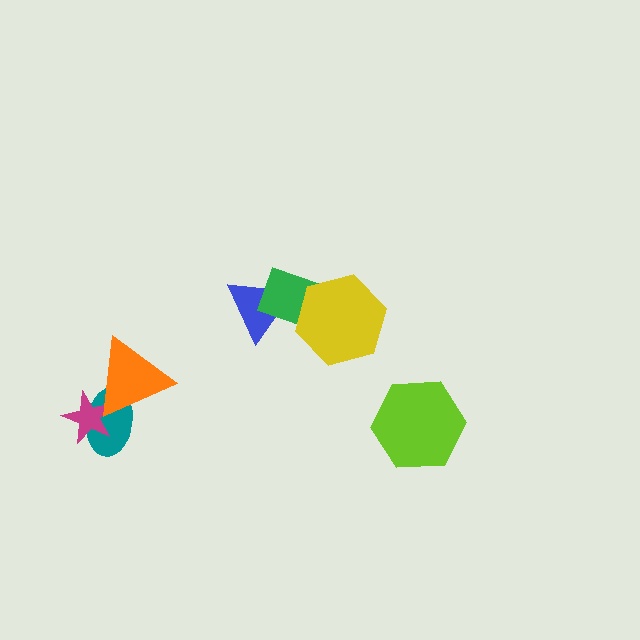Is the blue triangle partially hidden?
Yes, it is partially covered by another shape.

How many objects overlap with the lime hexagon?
0 objects overlap with the lime hexagon.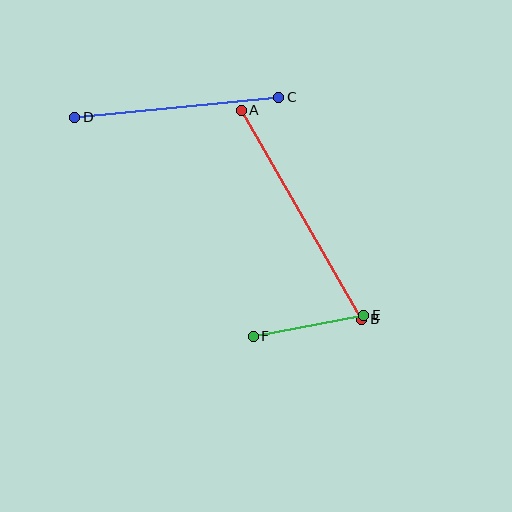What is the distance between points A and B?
The distance is approximately 241 pixels.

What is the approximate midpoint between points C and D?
The midpoint is at approximately (177, 107) pixels.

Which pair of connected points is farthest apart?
Points A and B are farthest apart.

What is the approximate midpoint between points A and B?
The midpoint is at approximately (301, 215) pixels.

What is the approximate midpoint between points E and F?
The midpoint is at approximately (308, 326) pixels.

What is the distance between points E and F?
The distance is approximately 113 pixels.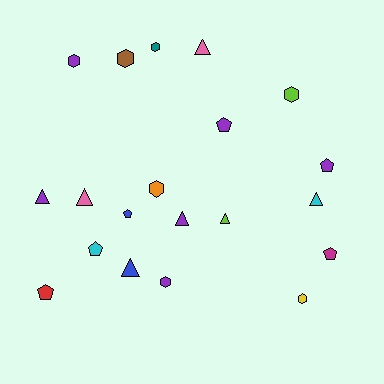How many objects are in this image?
There are 20 objects.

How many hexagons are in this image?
There are 7 hexagons.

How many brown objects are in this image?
There is 1 brown object.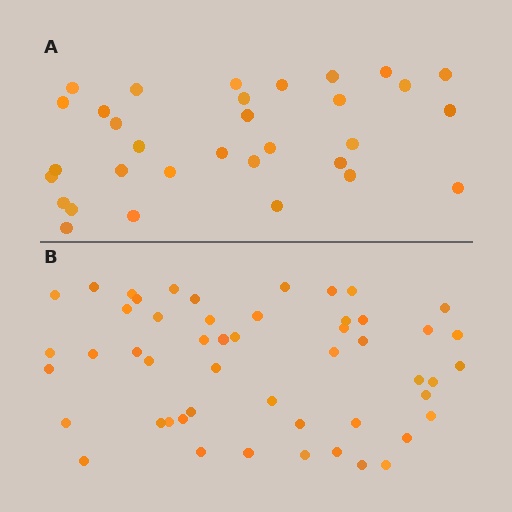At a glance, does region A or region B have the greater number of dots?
Region B (the bottom region) has more dots.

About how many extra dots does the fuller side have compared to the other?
Region B has approximately 20 more dots than region A.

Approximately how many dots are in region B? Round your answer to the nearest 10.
About 50 dots. (The exact count is 51, which rounds to 50.)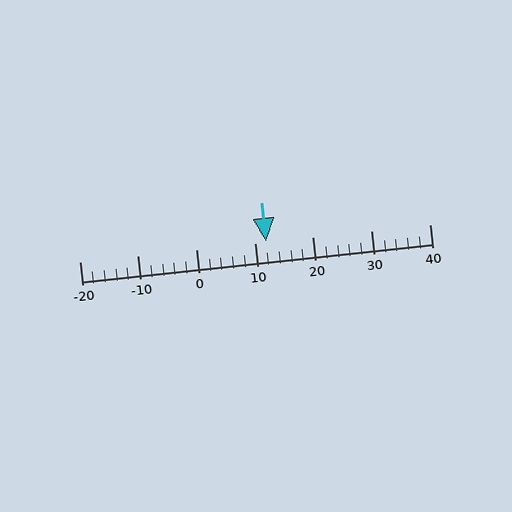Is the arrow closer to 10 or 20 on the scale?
The arrow is closer to 10.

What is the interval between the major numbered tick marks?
The major tick marks are spaced 10 units apart.